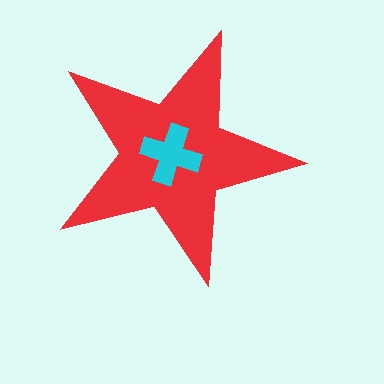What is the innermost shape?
The cyan cross.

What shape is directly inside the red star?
The cyan cross.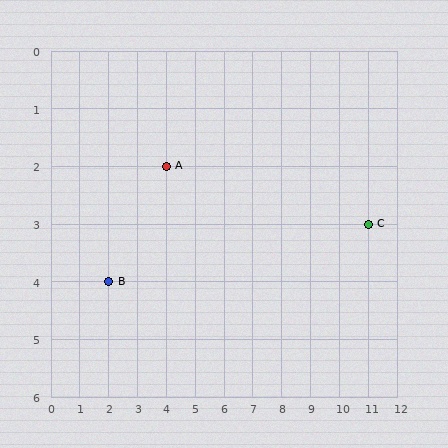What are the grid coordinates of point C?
Point C is at grid coordinates (11, 3).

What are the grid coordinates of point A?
Point A is at grid coordinates (4, 2).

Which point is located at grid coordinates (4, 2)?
Point A is at (4, 2).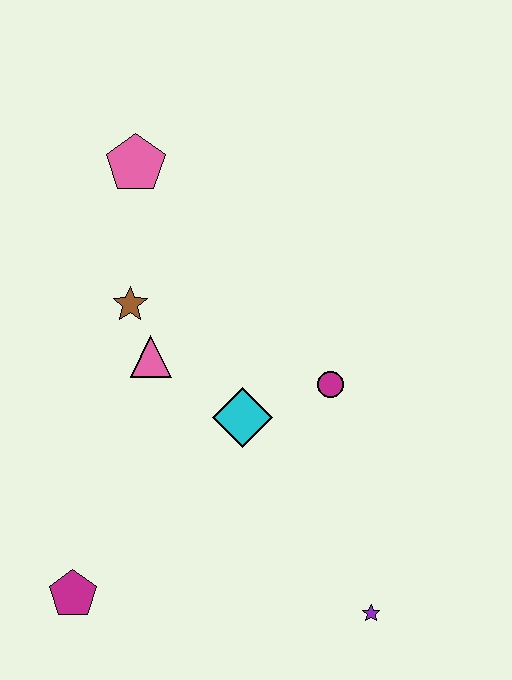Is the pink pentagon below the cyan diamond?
No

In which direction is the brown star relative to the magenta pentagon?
The brown star is above the magenta pentagon.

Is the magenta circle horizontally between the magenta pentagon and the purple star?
Yes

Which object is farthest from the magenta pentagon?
The pink pentagon is farthest from the magenta pentagon.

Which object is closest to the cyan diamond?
The magenta circle is closest to the cyan diamond.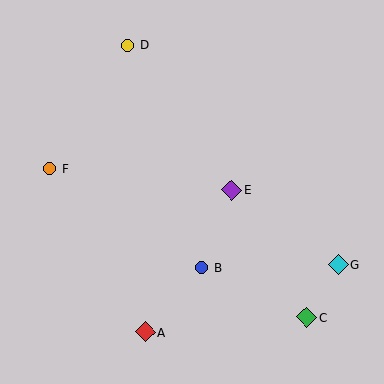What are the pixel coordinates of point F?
Point F is at (50, 169).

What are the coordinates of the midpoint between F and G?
The midpoint between F and G is at (194, 217).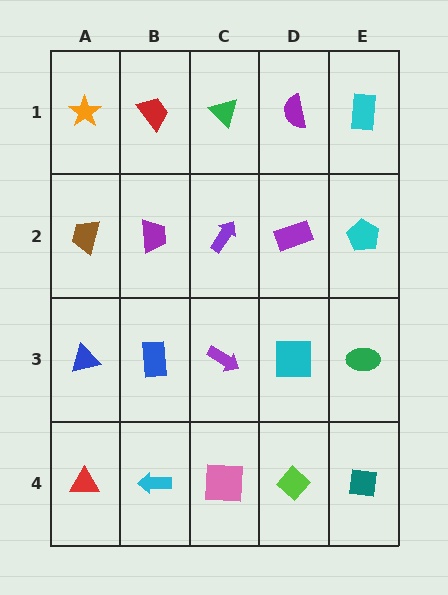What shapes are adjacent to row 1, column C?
A purple arrow (row 2, column C), a red trapezoid (row 1, column B), a purple semicircle (row 1, column D).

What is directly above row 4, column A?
A blue triangle.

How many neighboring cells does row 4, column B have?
3.